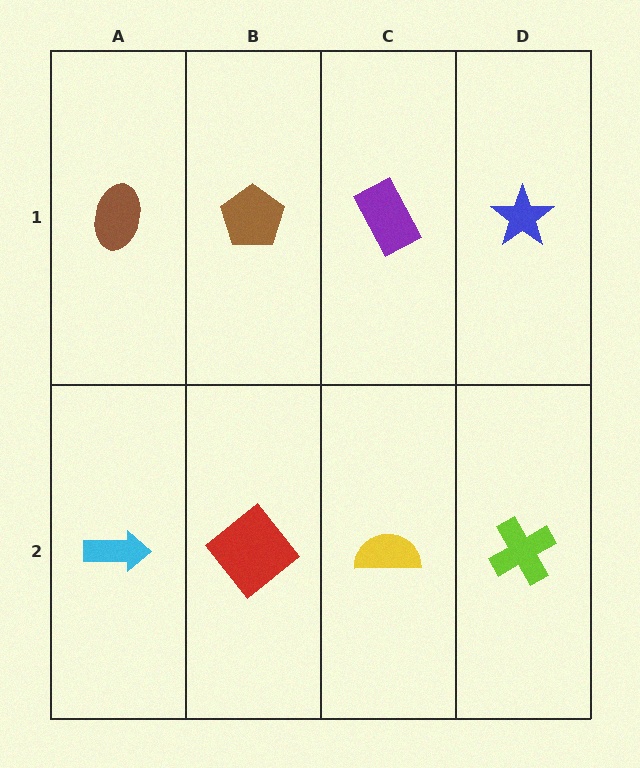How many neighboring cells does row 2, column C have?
3.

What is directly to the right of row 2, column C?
A lime cross.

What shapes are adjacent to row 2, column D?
A blue star (row 1, column D), a yellow semicircle (row 2, column C).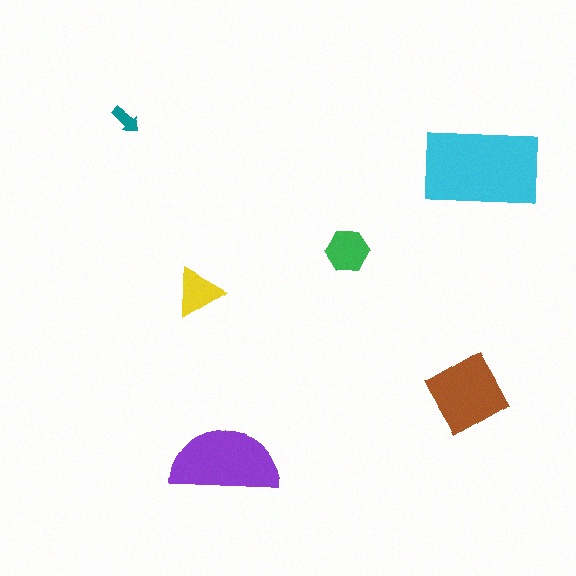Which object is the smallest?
The teal arrow.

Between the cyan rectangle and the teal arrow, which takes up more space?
The cyan rectangle.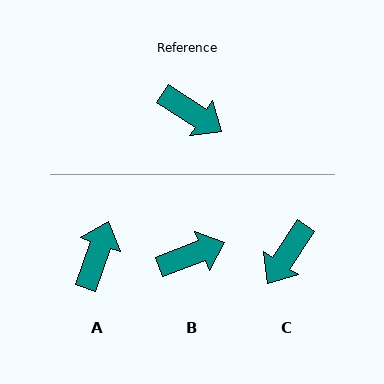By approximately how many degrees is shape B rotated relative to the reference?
Approximately 53 degrees counter-clockwise.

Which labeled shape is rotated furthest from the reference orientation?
A, about 103 degrees away.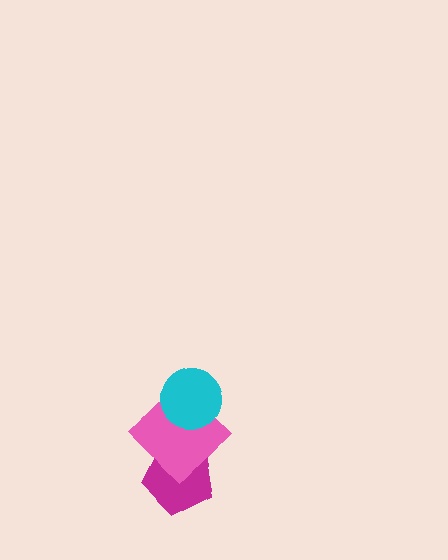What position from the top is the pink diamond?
The pink diamond is 2nd from the top.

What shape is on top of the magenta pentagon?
The pink diamond is on top of the magenta pentagon.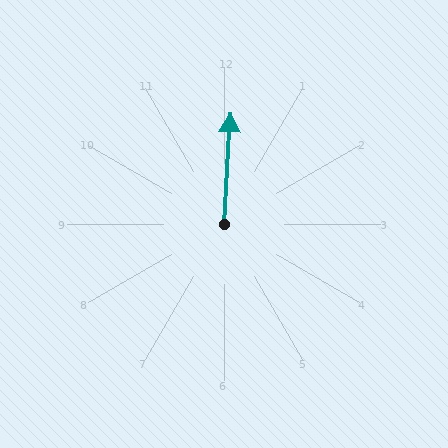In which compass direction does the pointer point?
North.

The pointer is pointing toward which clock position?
Roughly 12 o'clock.